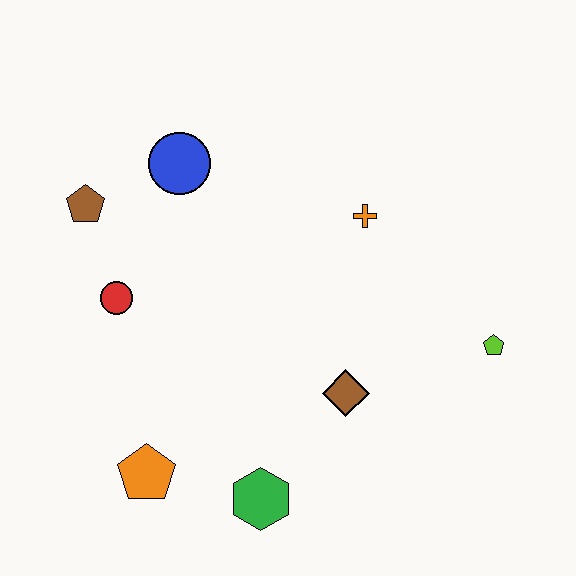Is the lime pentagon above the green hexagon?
Yes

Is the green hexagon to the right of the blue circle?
Yes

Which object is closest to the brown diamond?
The green hexagon is closest to the brown diamond.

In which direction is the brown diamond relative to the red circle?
The brown diamond is to the right of the red circle.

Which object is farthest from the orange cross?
The orange pentagon is farthest from the orange cross.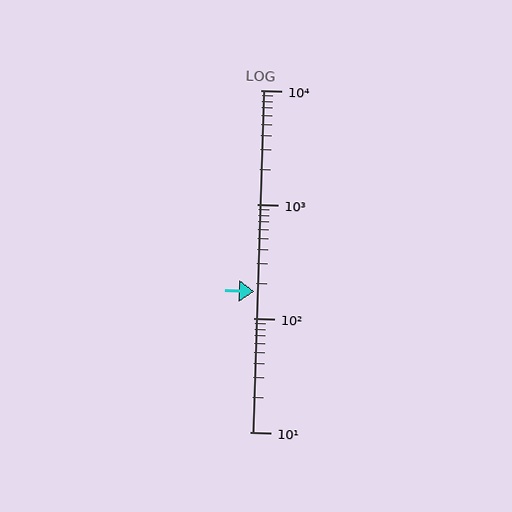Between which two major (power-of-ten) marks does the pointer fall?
The pointer is between 100 and 1000.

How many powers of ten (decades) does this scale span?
The scale spans 3 decades, from 10 to 10000.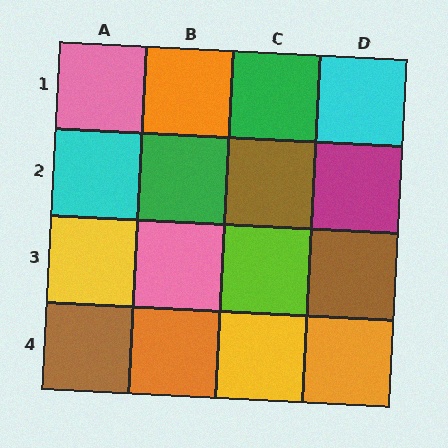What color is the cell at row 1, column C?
Green.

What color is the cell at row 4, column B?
Orange.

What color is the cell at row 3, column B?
Pink.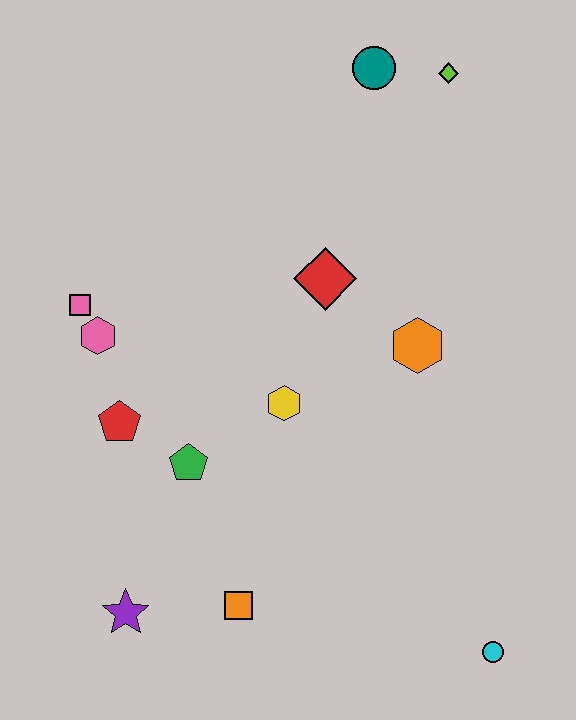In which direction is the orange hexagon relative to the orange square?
The orange hexagon is above the orange square.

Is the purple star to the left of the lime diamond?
Yes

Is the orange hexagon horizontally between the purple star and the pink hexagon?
No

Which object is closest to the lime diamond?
The teal circle is closest to the lime diamond.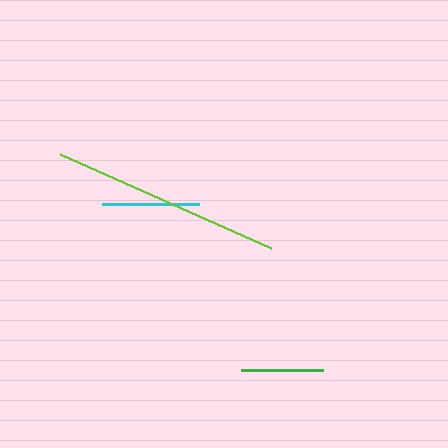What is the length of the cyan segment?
The cyan segment is approximately 96 pixels long.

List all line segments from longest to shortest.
From longest to shortest: lime, cyan, green.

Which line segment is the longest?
The lime line is the longest at approximately 232 pixels.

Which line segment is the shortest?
The green line is the shortest at approximately 82 pixels.